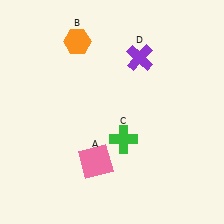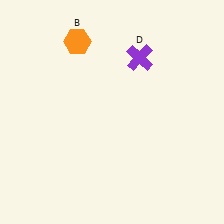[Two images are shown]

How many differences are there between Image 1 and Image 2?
There are 2 differences between the two images.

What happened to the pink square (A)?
The pink square (A) was removed in Image 2. It was in the bottom-left area of Image 1.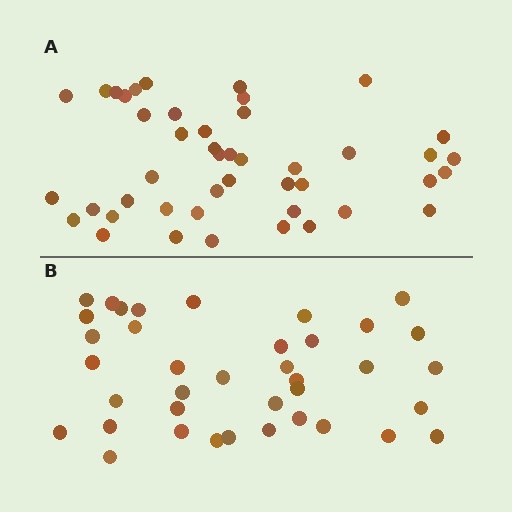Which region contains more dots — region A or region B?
Region A (the top region) has more dots.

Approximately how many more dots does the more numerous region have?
Region A has roughly 8 or so more dots than region B.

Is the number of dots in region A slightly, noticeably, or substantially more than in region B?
Region A has only slightly more — the two regions are fairly close. The ratio is roughly 1.2 to 1.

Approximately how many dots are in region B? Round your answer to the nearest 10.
About 40 dots. (The exact count is 38, which rounds to 40.)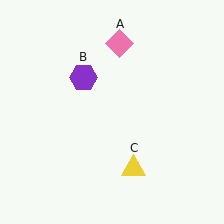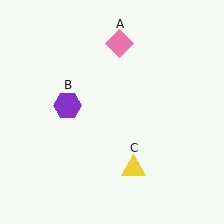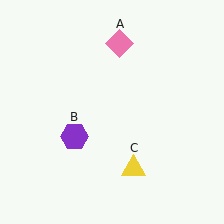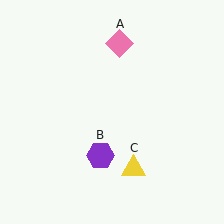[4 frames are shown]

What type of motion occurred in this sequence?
The purple hexagon (object B) rotated counterclockwise around the center of the scene.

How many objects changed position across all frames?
1 object changed position: purple hexagon (object B).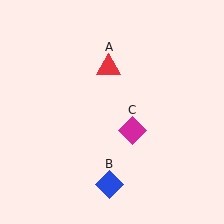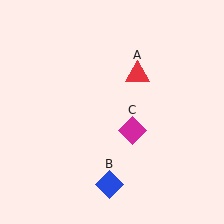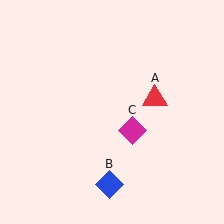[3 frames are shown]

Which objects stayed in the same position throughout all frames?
Blue diamond (object B) and magenta diamond (object C) remained stationary.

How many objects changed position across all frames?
1 object changed position: red triangle (object A).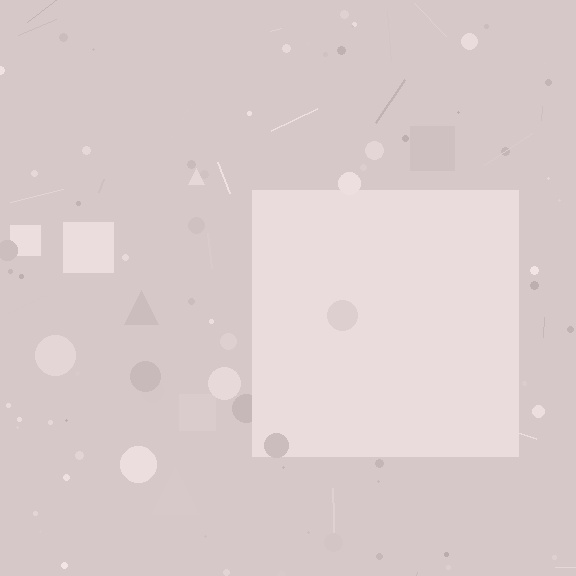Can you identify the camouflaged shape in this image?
The camouflaged shape is a square.